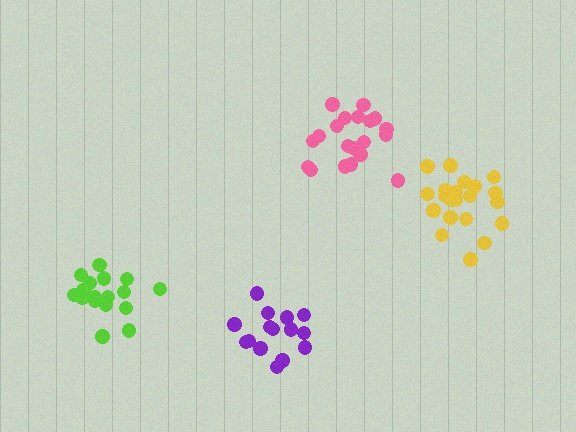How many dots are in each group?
Group 1: 21 dots, Group 2: 16 dots, Group 3: 17 dots, Group 4: 20 dots (74 total).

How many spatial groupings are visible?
There are 4 spatial groupings.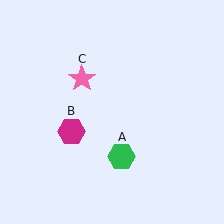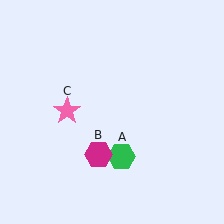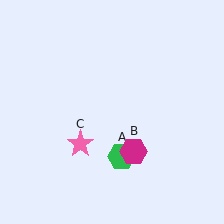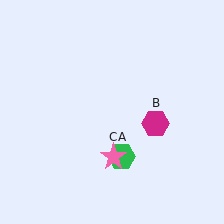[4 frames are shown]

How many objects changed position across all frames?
2 objects changed position: magenta hexagon (object B), pink star (object C).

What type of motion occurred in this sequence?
The magenta hexagon (object B), pink star (object C) rotated counterclockwise around the center of the scene.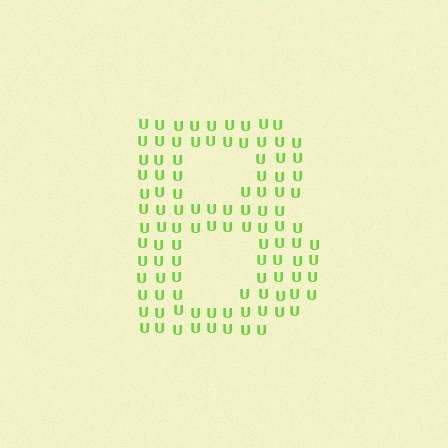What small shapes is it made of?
It is made of small letter U's.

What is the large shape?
The large shape is the letter B.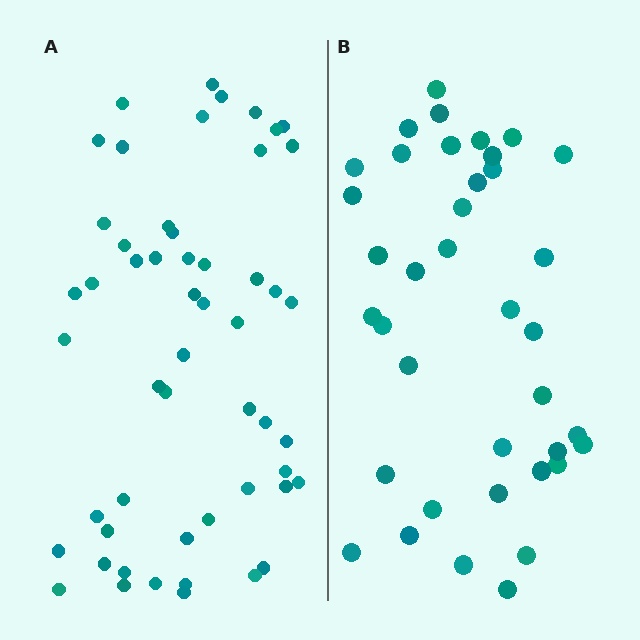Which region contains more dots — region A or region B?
Region A (the left region) has more dots.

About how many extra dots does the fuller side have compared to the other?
Region A has approximately 15 more dots than region B.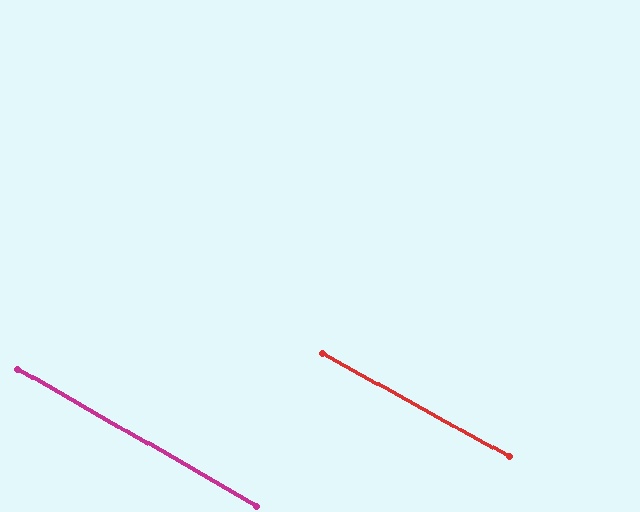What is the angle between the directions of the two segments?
Approximately 1 degree.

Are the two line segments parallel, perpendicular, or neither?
Parallel — their directions differ by only 0.8°.